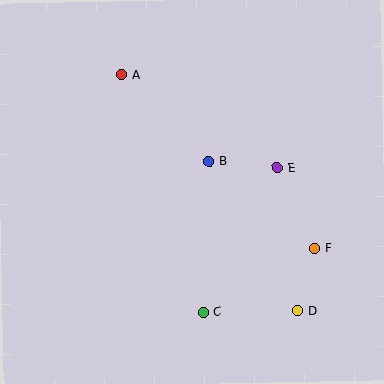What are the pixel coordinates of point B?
Point B is at (209, 161).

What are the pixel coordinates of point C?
Point C is at (204, 312).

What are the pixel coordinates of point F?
Point F is at (315, 248).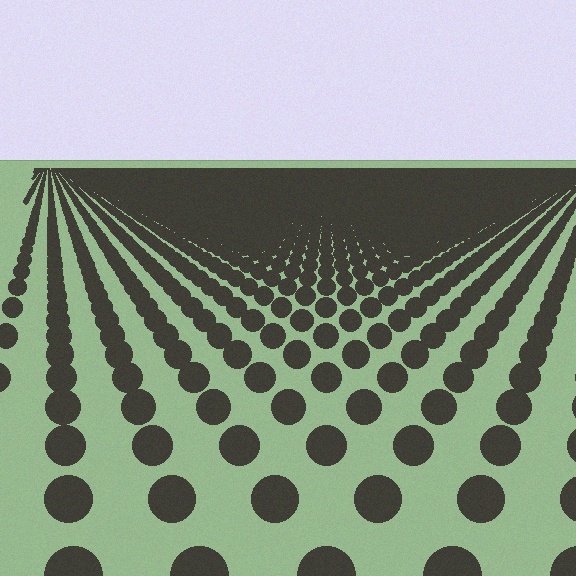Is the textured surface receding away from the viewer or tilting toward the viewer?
The surface is receding away from the viewer. Texture elements get smaller and denser toward the top.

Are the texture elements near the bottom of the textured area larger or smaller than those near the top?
Larger. Near the bottom, elements are closer to the viewer and appear at a bigger on-screen size.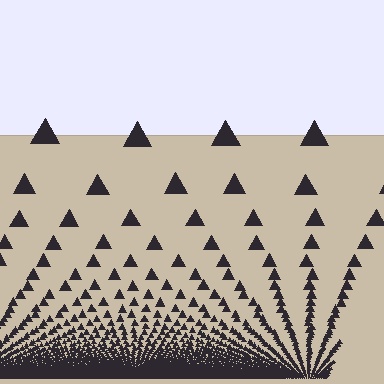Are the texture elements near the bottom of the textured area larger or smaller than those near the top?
Smaller. The gradient is inverted — elements near the bottom are smaller and denser.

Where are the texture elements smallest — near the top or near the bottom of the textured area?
Near the bottom.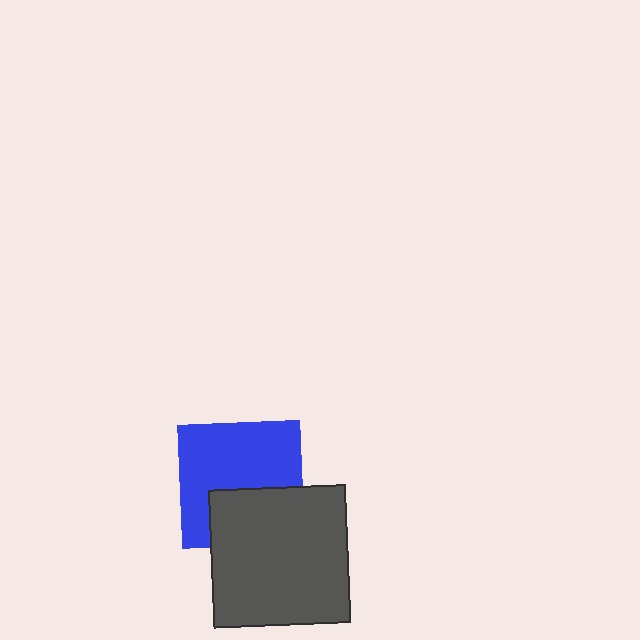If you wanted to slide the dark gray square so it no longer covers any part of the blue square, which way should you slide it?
Slide it down — that is the most direct way to separate the two shapes.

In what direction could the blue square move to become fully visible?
The blue square could move up. That would shift it out from behind the dark gray square entirely.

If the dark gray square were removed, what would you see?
You would see the complete blue square.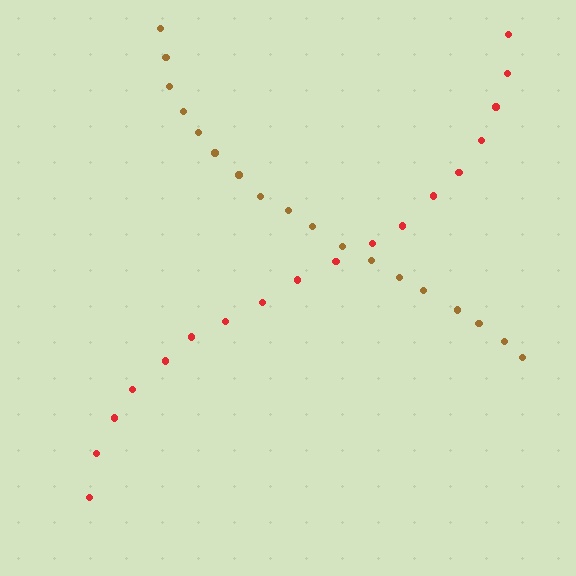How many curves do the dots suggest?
There are 2 distinct paths.